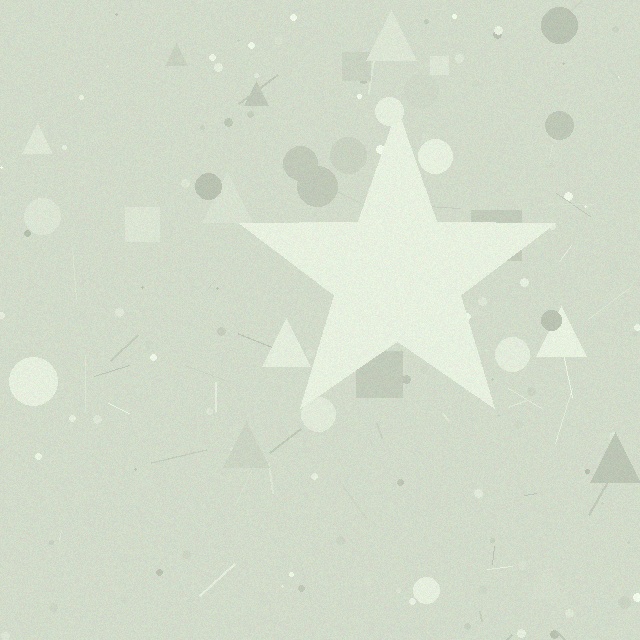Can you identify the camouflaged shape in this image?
The camouflaged shape is a star.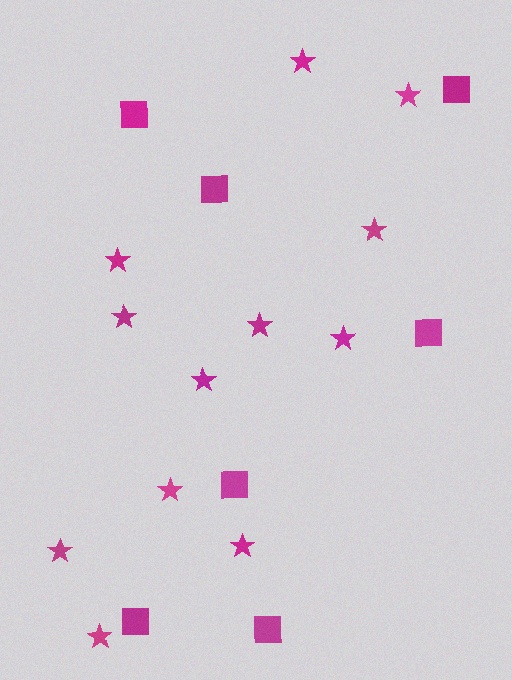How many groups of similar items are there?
There are 2 groups: one group of squares (7) and one group of stars (12).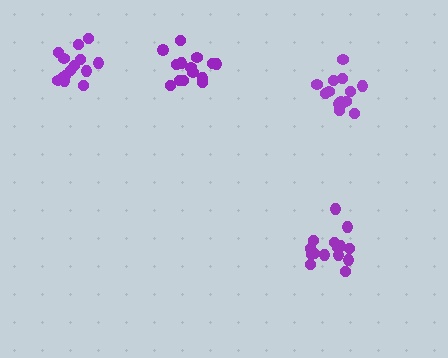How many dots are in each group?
Group 1: 14 dots, Group 2: 16 dots, Group 3: 14 dots, Group 4: 14 dots (58 total).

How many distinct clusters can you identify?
There are 4 distinct clusters.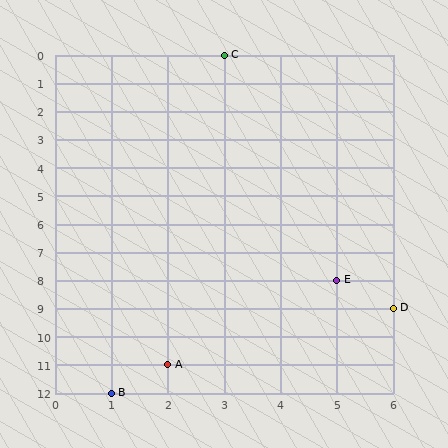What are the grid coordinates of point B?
Point B is at grid coordinates (1, 12).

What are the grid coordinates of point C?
Point C is at grid coordinates (3, 0).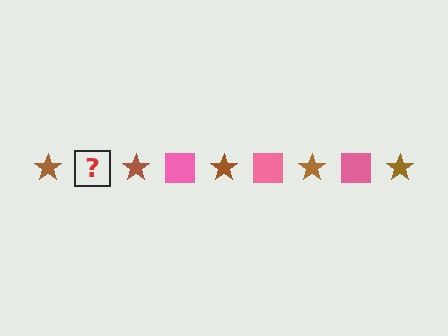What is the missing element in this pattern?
The missing element is a pink square.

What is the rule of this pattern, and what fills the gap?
The rule is that the pattern alternates between brown star and pink square. The gap should be filled with a pink square.